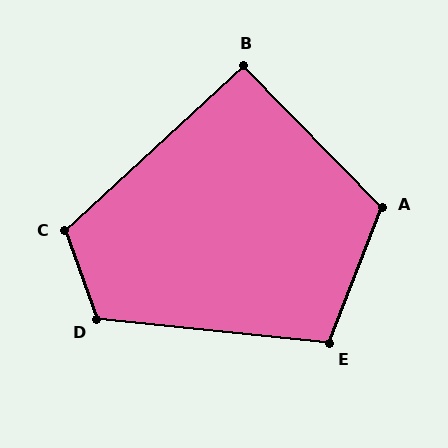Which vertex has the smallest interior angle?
B, at approximately 92 degrees.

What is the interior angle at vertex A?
Approximately 114 degrees (obtuse).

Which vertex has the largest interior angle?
D, at approximately 115 degrees.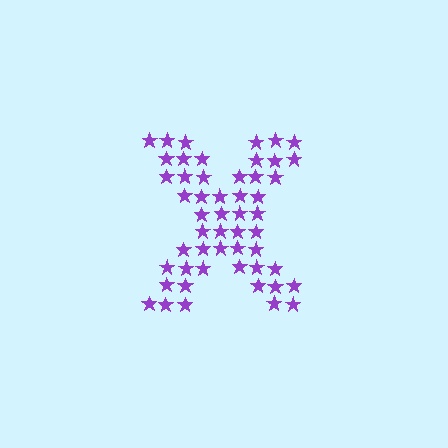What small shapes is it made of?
It is made of small stars.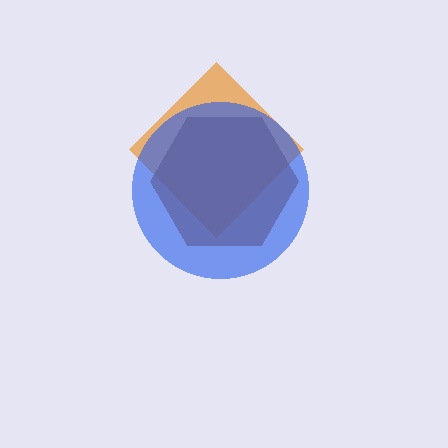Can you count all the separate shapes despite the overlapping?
Yes, there are 3 separate shapes.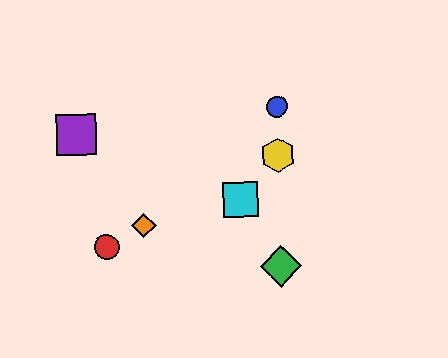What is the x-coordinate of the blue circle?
The blue circle is at x≈277.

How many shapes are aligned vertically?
3 shapes (the blue circle, the green diamond, the yellow hexagon) are aligned vertically.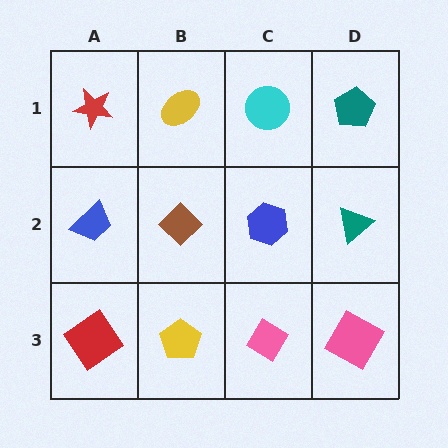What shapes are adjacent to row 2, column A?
A red star (row 1, column A), a red diamond (row 3, column A), a brown diamond (row 2, column B).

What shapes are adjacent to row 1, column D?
A teal triangle (row 2, column D), a cyan circle (row 1, column C).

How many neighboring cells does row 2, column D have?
3.